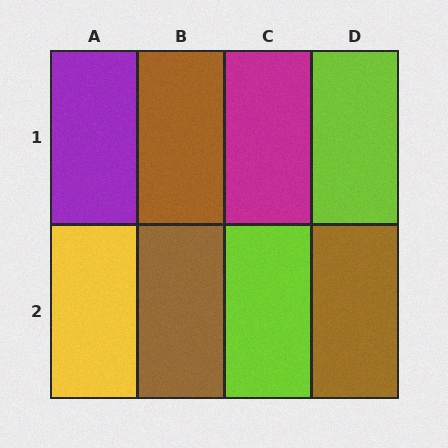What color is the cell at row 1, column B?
Brown.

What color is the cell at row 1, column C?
Magenta.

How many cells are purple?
1 cell is purple.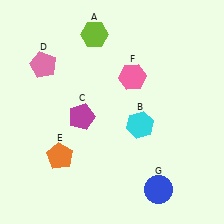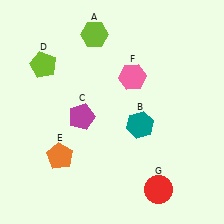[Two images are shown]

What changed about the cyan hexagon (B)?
In Image 1, B is cyan. In Image 2, it changed to teal.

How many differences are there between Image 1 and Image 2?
There are 3 differences between the two images.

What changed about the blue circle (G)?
In Image 1, G is blue. In Image 2, it changed to red.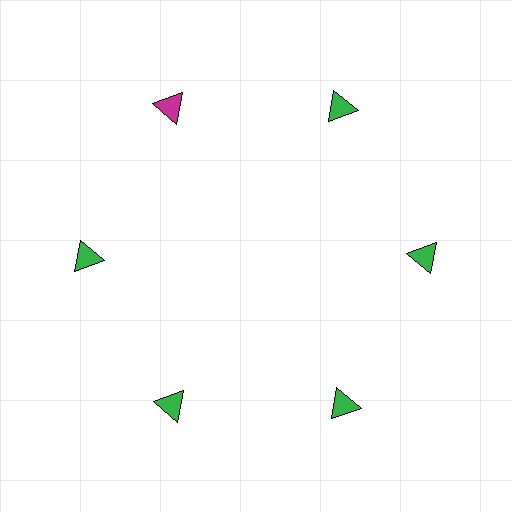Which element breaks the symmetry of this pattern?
The magenta triangle at roughly the 11 o'clock position breaks the symmetry. All other shapes are green triangles.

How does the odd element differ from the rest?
It has a different color: magenta instead of green.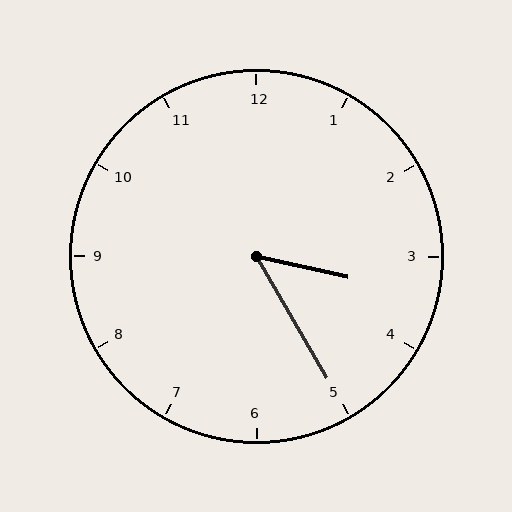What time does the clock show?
3:25.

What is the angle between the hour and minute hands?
Approximately 48 degrees.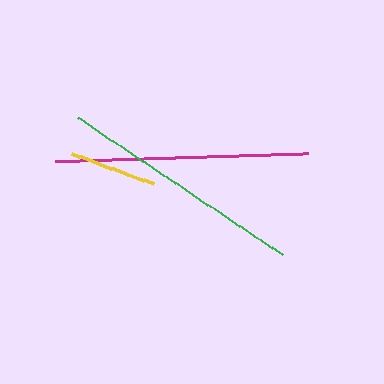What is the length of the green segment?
The green segment is approximately 247 pixels long.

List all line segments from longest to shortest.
From longest to shortest: magenta, green, yellow.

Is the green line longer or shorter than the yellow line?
The green line is longer than the yellow line.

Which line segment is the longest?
The magenta line is the longest at approximately 253 pixels.